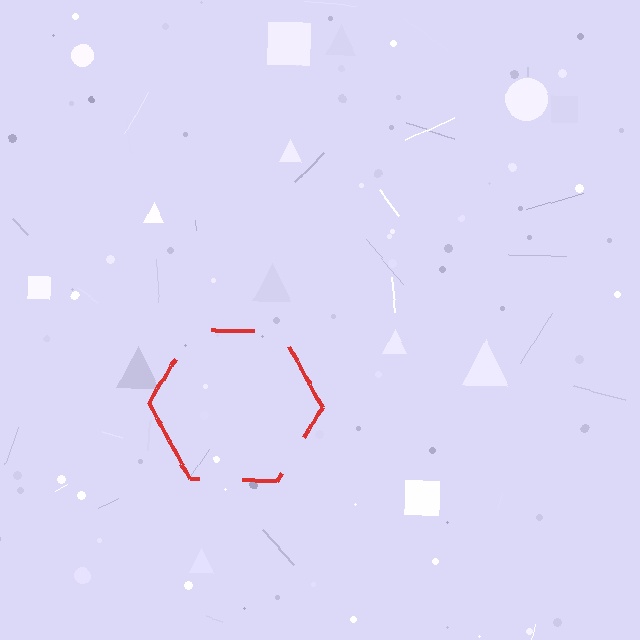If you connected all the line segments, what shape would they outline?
They would outline a hexagon.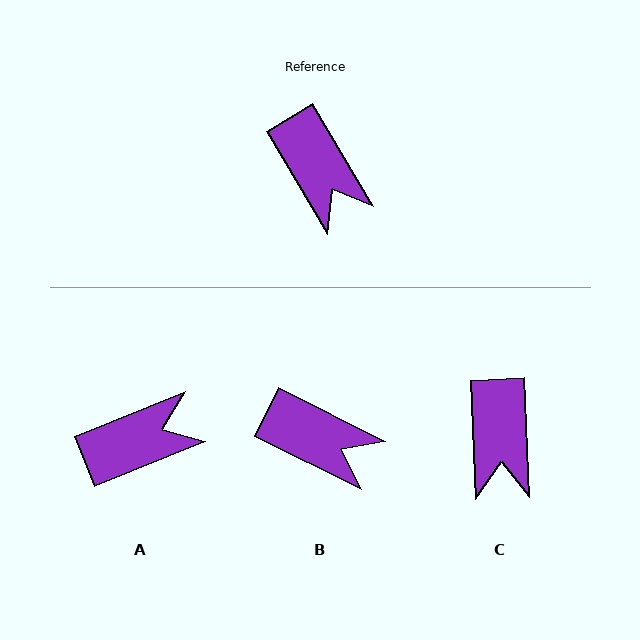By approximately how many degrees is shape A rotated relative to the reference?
Approximately 81 degrees counter-clockwise.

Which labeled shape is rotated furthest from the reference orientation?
A, about 81 degrees away.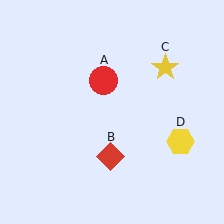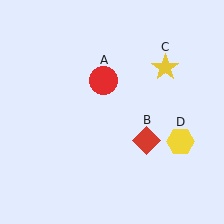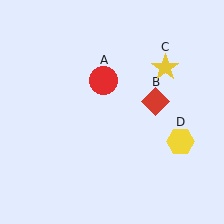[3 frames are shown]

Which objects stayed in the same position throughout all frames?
Red circle (object A) and yellow star (object C) and yellow hexagon (object D) remained stationary.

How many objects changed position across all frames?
1 object changed position: red diamond (object B).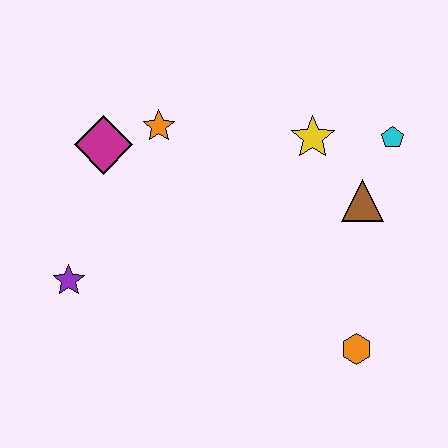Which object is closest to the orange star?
The magenta diamond is closest to the orange star.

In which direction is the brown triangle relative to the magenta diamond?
The brown triangle is to the right of the magenta diamond.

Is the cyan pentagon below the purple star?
No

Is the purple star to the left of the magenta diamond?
Yes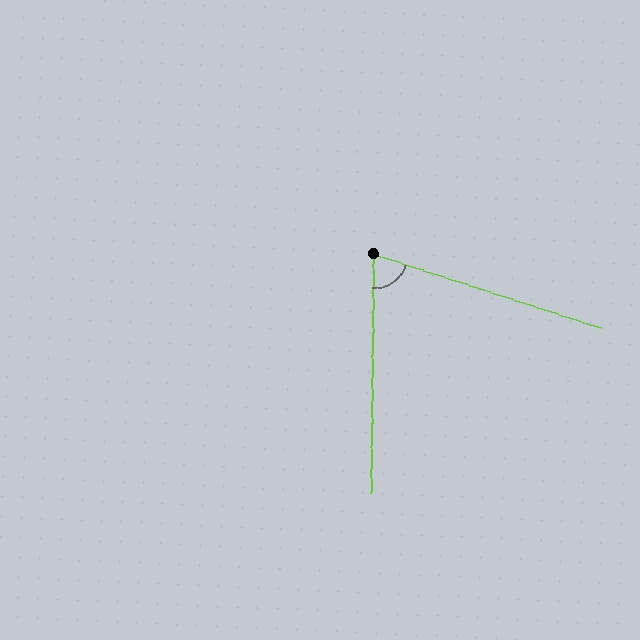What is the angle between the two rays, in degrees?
Approximately 73 degrees.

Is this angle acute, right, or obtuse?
It is acute.